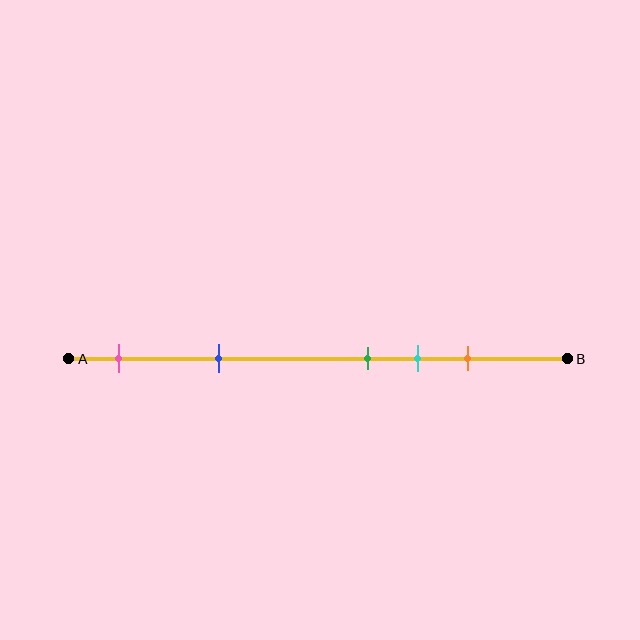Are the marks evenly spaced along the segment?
No, the marks are not evenly spaced.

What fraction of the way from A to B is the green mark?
The green mark is approximately 60% (0.6) of the way from A to B.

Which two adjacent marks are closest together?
The green and cyan marks are the closest adjacent pair.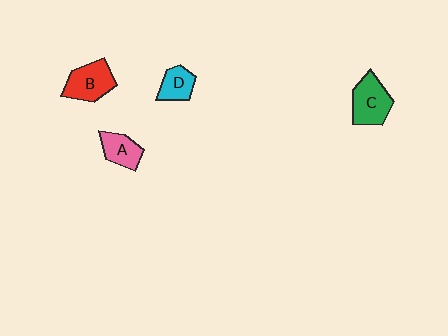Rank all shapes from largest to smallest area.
From largest to smallest: C (green), B (red), A (pink), D (cyan).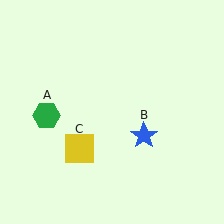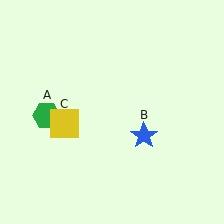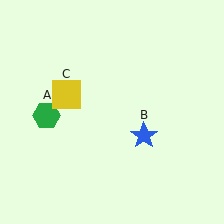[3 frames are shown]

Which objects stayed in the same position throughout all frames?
Green hexagon (object A) and blue star (object B) remained stationary.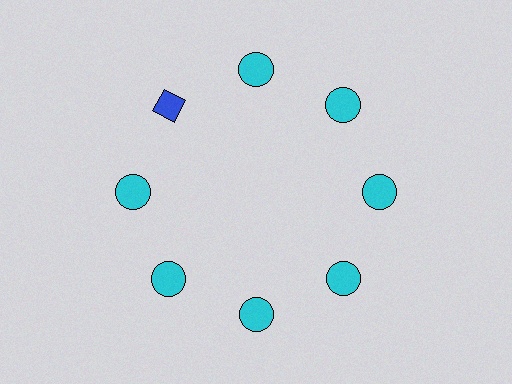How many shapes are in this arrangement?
There are 8 shapes arranged in a ring pattern.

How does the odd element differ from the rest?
It differs in both color (blue instead of cyan) and shape (diamond instead of circle).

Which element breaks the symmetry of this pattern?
The blue diamond at roughly the 10 o'clock position breaks the symmetry. All other shapes are cyan circles.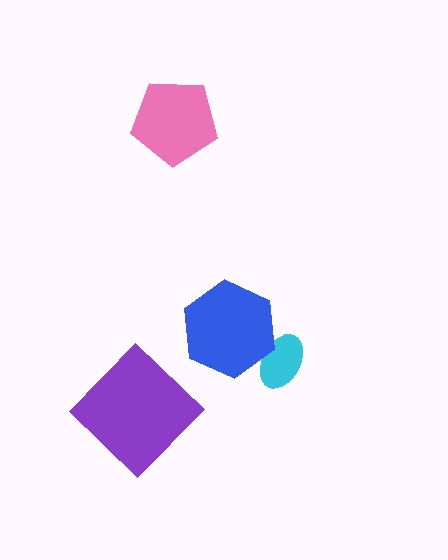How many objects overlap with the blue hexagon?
1 object overlaps with the blue hexagon.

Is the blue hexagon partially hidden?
No, no other shape covers it.